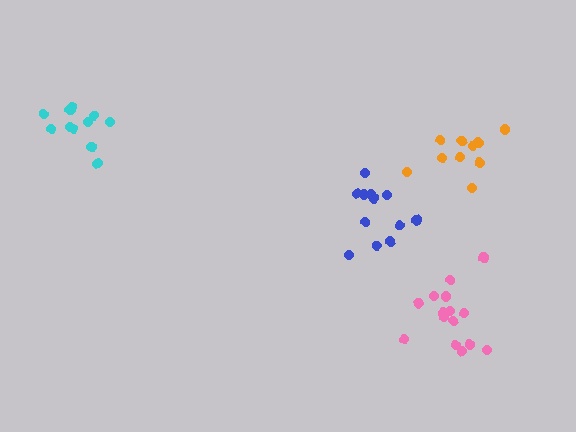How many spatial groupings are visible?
There are 4 spatial groupings.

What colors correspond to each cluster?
The clusters are colored: orange, blue, cyan, pink.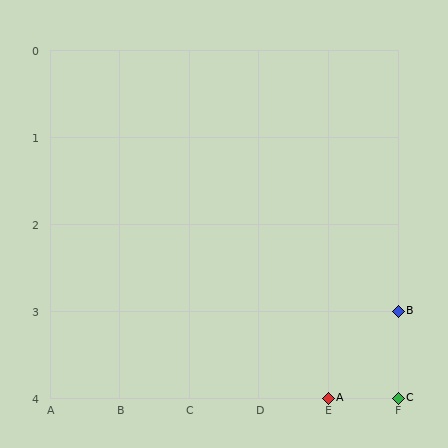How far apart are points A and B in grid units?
Points A and B are 1 column and 1 row apart (about 1.4 grid units diagonally).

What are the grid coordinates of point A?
Point A is at grid coordinates (E, 4).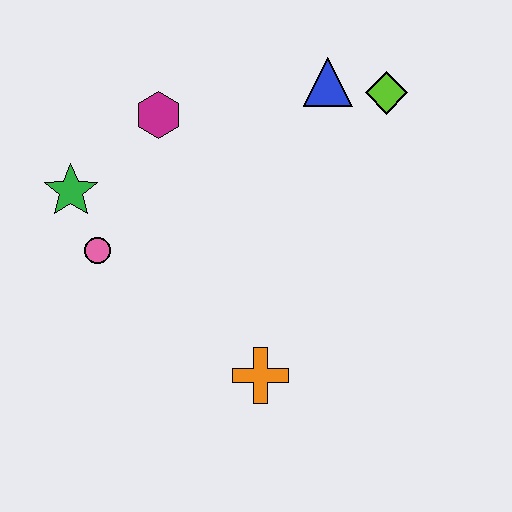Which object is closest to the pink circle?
The green star is closest to the pink circle.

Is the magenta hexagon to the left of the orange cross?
Yes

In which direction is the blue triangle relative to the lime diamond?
The blue triangle is to the left of the lime diamond.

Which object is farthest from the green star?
The lime diamond is farthest from the green star.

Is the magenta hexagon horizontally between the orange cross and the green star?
Yes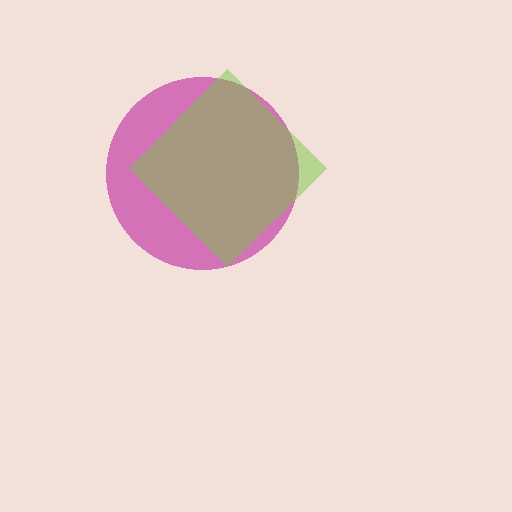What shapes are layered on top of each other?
The layered shapes are: a magenta circle, a lime diamond.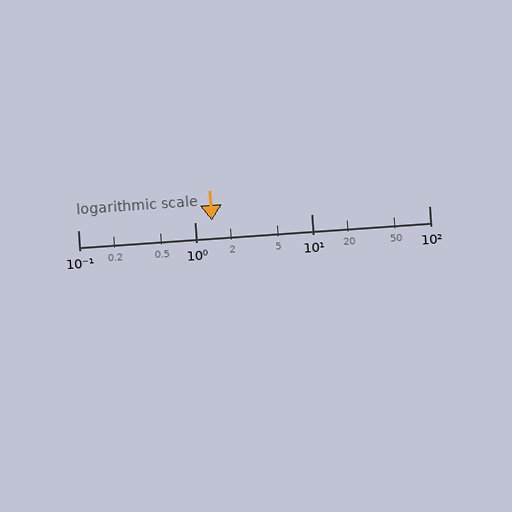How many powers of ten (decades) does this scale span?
The scale spans 3 decades, from 0.1 to 100.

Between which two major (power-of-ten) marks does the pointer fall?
The pointer is between 1 and 10.